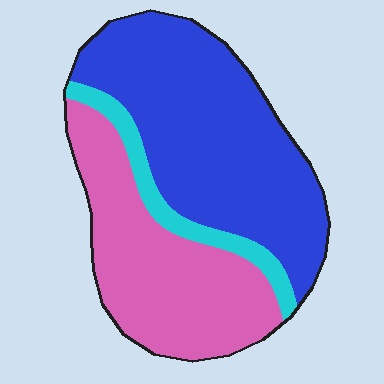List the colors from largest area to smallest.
From largest to smallest: blue, pink, cyan.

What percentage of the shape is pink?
Pink takes up between a third and a half of the shape.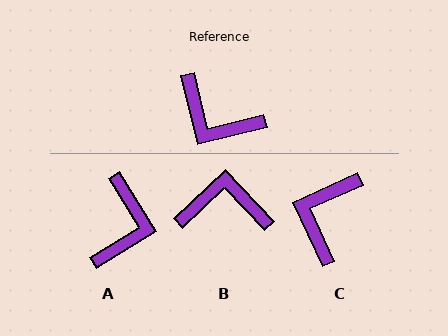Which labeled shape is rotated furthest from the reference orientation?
B, about 151 degrees away.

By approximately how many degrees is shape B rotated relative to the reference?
Approximately 151 degrees clockwise.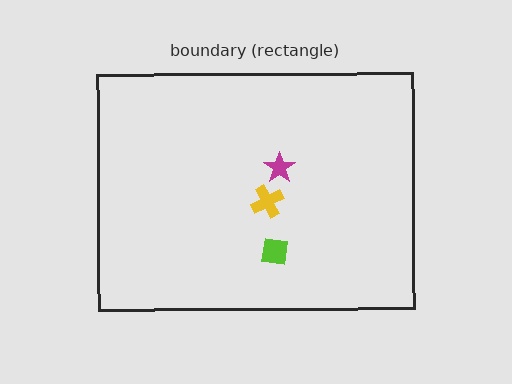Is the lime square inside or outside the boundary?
Inside.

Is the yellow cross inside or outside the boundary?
Inside.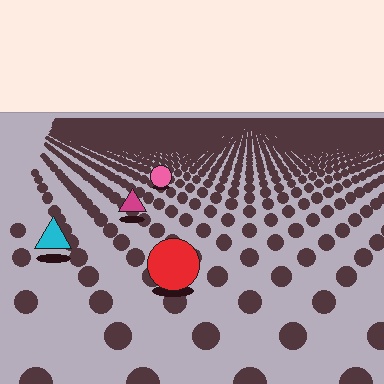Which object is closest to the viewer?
The red circle is closest. The texture marks near it are larger and more spread out.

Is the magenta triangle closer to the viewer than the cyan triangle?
No. The cyan triangle is closer — you can tell from the texture gradient: the ground texture is coarser near it.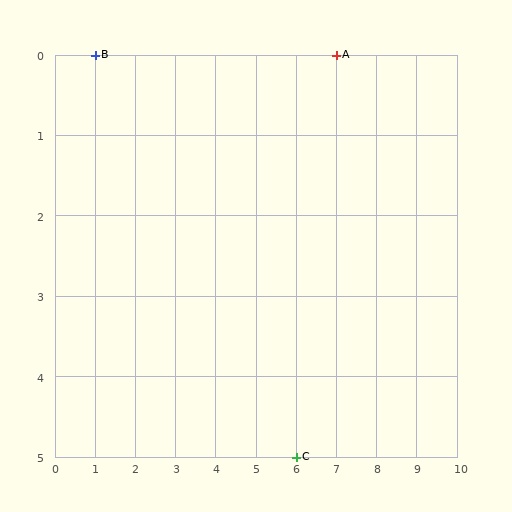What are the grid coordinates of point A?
Point A is at grid coordinates (7, 0).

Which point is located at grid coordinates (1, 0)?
Point B is at (1, 0).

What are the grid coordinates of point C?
Point C is at grid coordinates (6, 5).